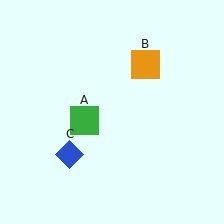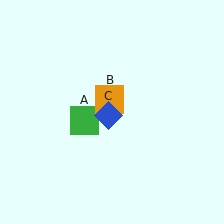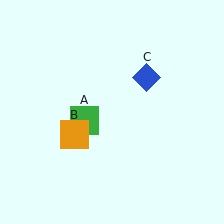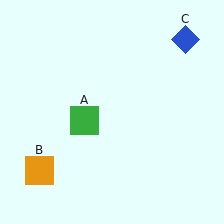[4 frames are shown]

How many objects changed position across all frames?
2 objects changed position: orange square (object B), blue diamond (object C).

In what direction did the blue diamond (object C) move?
The blue diamond (object C) moved up and to the right.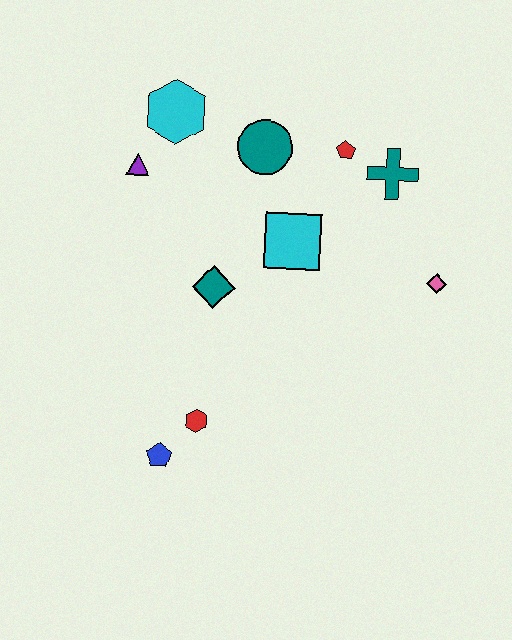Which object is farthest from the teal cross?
The blue pentagon is farthest from the teal cross.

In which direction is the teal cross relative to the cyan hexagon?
The teal cross is to the right of the cyan hexagon.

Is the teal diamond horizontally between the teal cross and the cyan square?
No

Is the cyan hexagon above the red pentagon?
Yes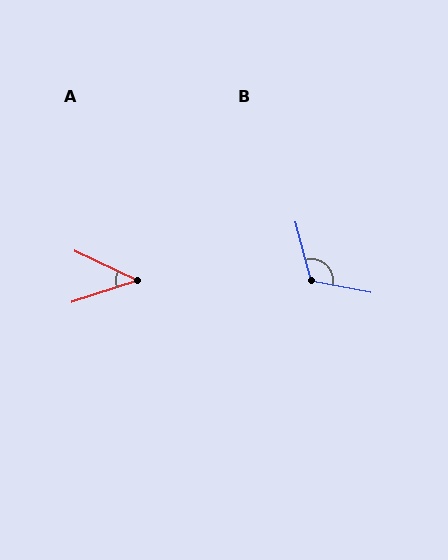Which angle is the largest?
B, at approximately 116 degrees.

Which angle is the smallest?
A, at approximately 44 degrees.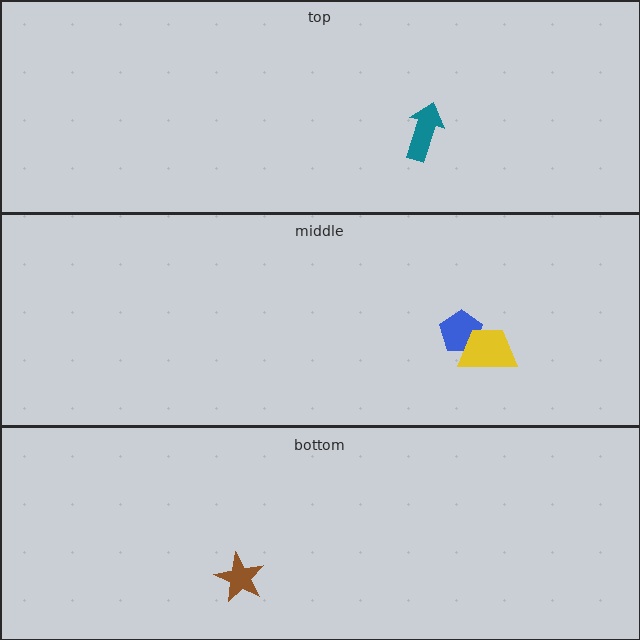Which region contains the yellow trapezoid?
The middle region.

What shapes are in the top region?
The teal arrow.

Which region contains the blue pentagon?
The middle region.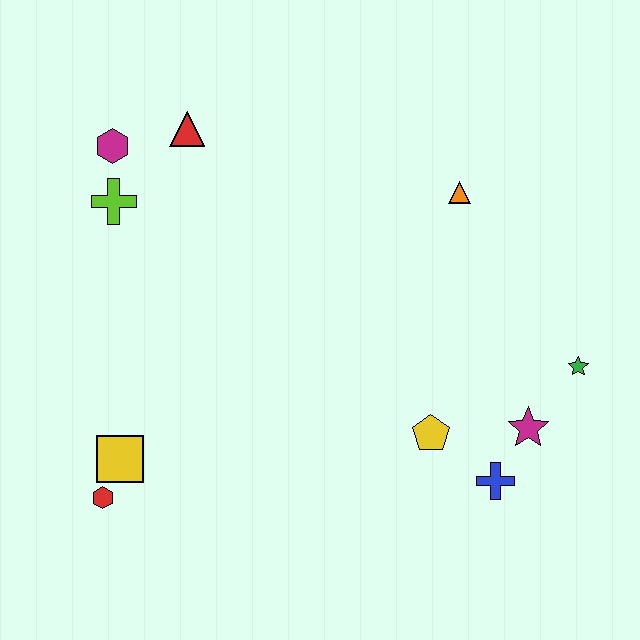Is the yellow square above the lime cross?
No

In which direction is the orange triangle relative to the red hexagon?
The orange triangle is to the right of the red hexagon.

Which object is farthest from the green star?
The magenta hexagon is farthest from the green star.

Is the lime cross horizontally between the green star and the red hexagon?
Yes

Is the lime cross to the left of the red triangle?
Yes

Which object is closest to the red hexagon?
The yellow square is closest to the red hexagon.